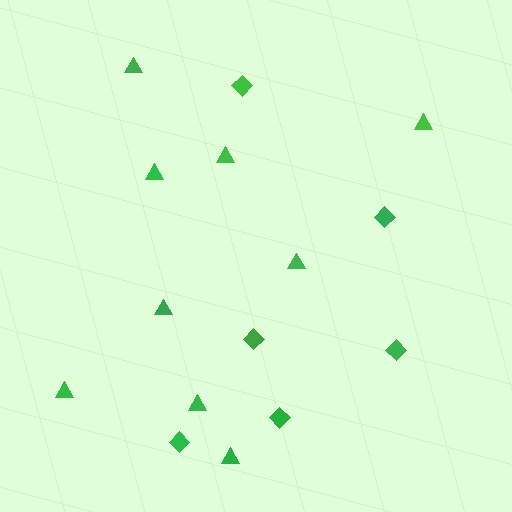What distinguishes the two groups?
There are 2 groups: one group of diamonds (6) and one group of triangles (9).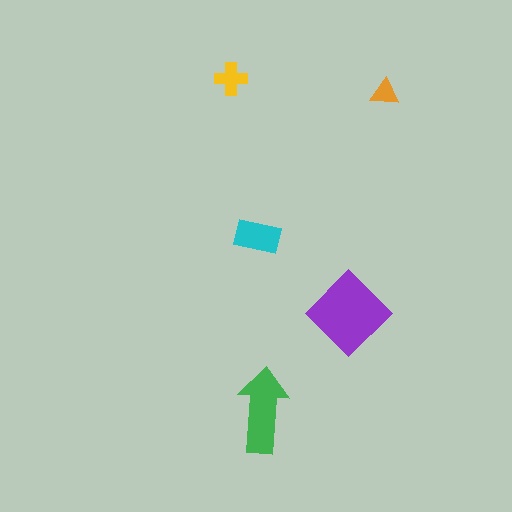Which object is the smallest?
The orange triangle.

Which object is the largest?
The purple diamond.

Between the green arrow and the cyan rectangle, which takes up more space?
The green arrow.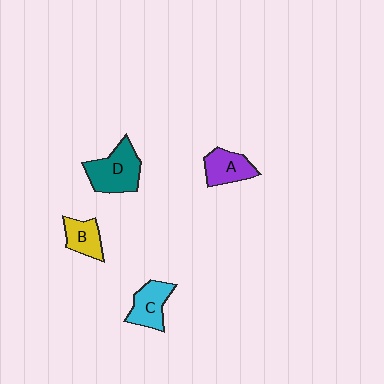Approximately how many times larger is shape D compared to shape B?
Approximately 1.7 times.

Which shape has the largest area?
Shape D (teal).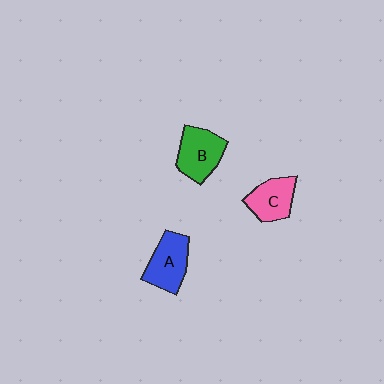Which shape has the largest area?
Shape B (green).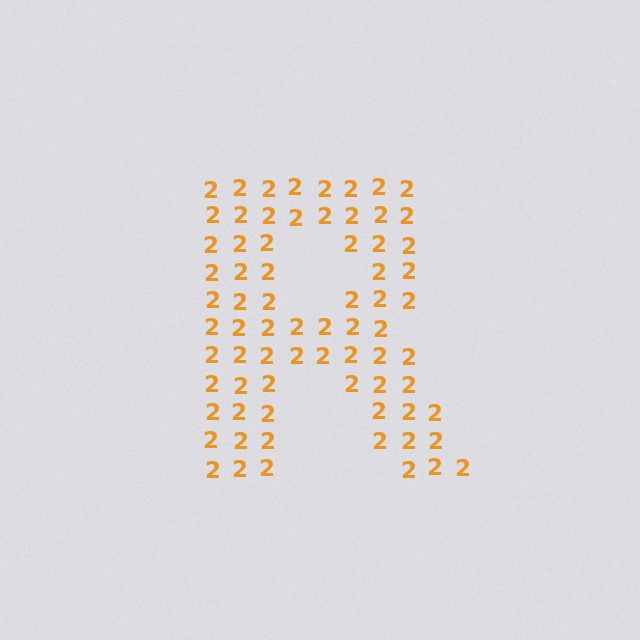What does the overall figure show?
The overall figure shows the letter R.